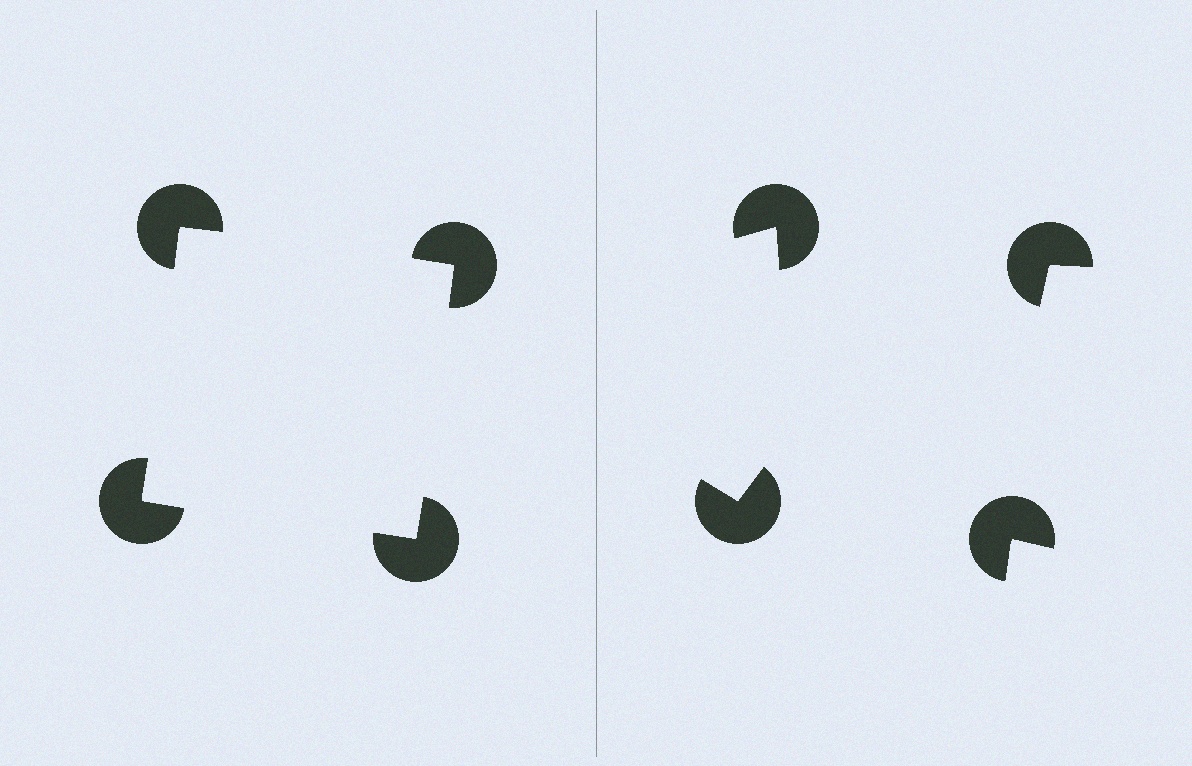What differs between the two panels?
The pac-man discs are positioned identically on both sides; only the wedge orientations differ. On the left they align to a square; on the right they are misaligned.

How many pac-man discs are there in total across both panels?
8 — 4 on each side.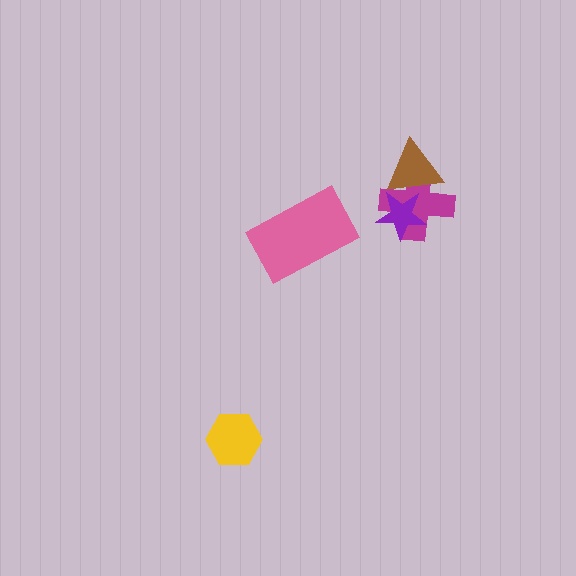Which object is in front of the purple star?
The brown triangle is in front of the purple star.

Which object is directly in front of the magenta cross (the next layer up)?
The purple star is directly in front of the magenta cross.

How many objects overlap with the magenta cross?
2 objects overlap with the magenta cross.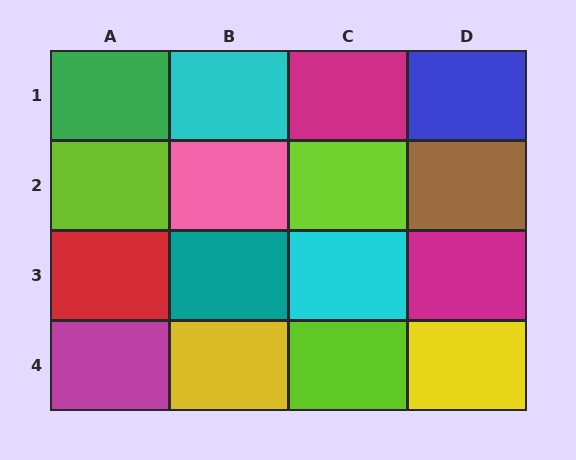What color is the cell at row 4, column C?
Lime.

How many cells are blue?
1 cell is blue.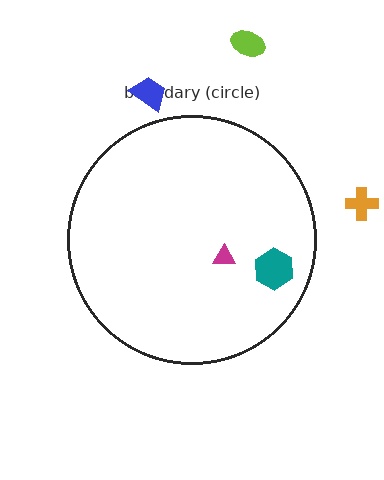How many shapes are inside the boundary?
2 inside, 3 outside.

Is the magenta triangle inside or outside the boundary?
Inside.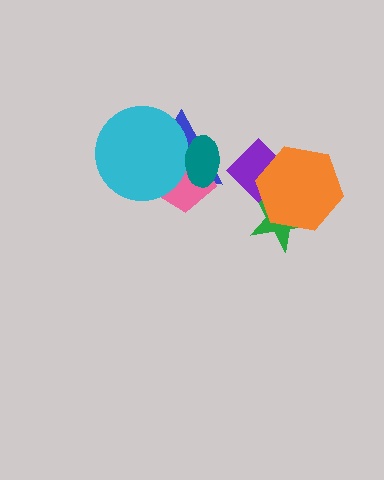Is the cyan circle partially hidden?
Yes, it is partially covered by another shape.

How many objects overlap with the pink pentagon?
3 objects overlap with the pink pentagon.